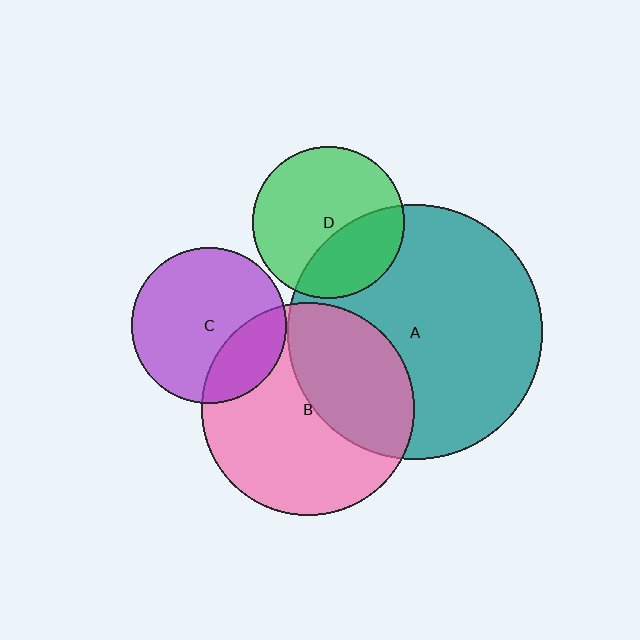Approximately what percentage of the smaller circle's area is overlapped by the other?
Approximately 25%.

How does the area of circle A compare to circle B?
Approximately 1.4 times.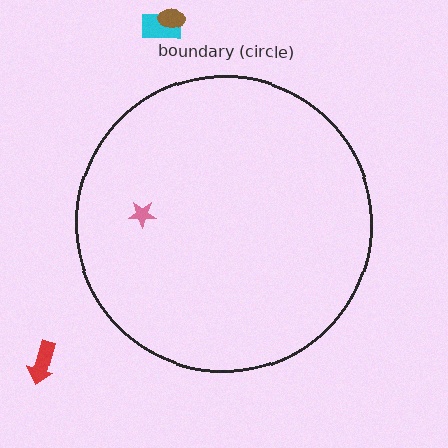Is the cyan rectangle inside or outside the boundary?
Outside.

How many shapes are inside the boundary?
1 inside, 3 outside.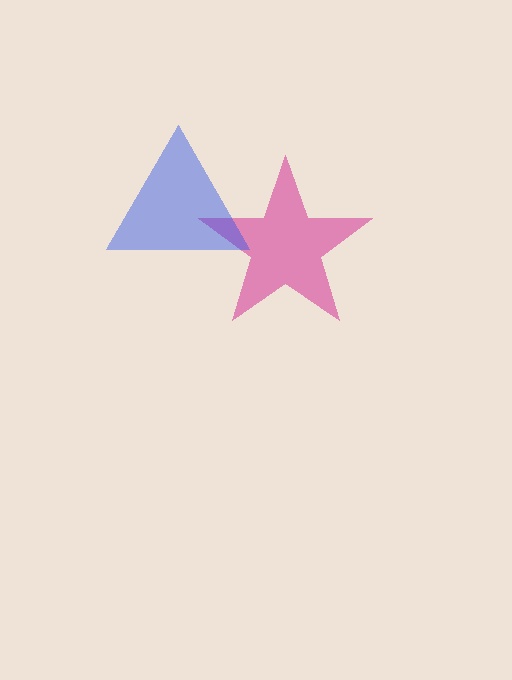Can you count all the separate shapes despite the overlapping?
Yes, there are 2 separate shapes.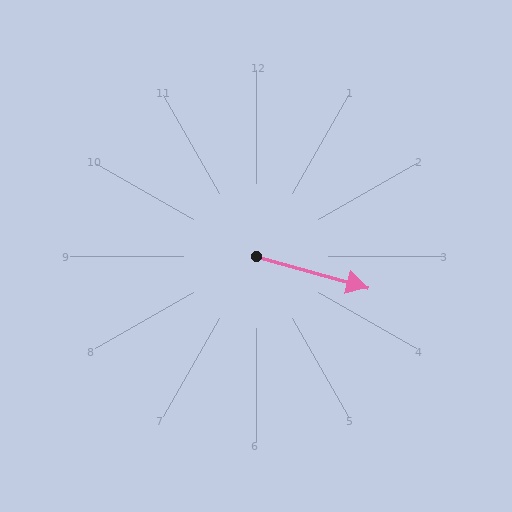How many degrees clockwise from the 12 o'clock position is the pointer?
Approximately 106 degrees.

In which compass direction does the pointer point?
East.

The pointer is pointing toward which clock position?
Roughly 4 o'clock.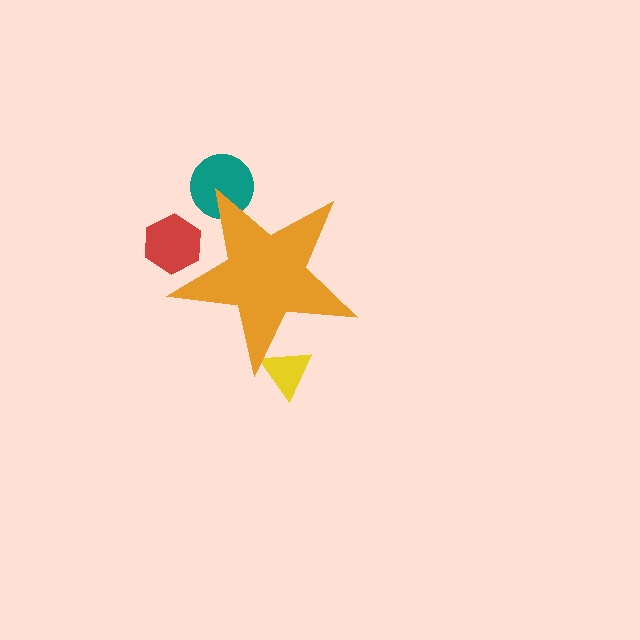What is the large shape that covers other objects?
An orange star.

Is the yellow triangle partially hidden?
Yes, the yellow triangle is partially hidden behind the orange star.